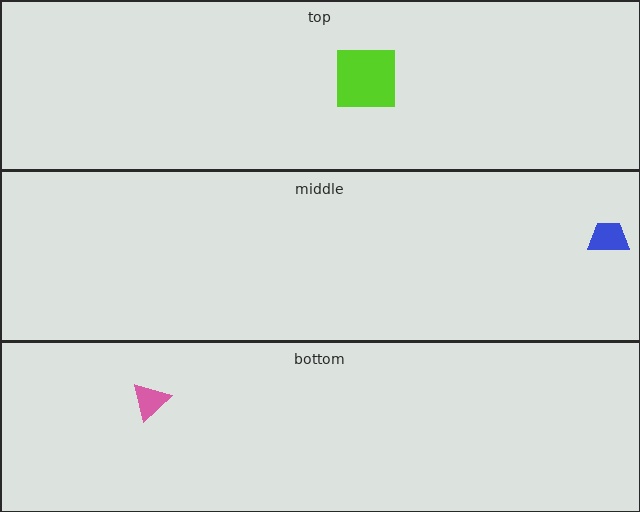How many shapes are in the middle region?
1.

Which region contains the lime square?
The top region.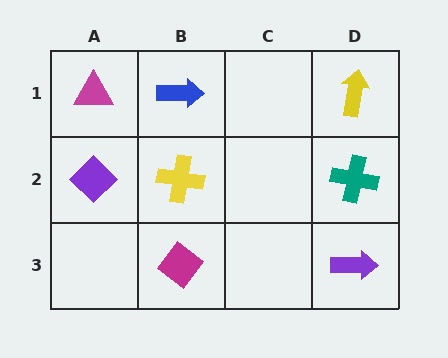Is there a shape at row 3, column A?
No, that cell is empty.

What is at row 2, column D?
A teal cross.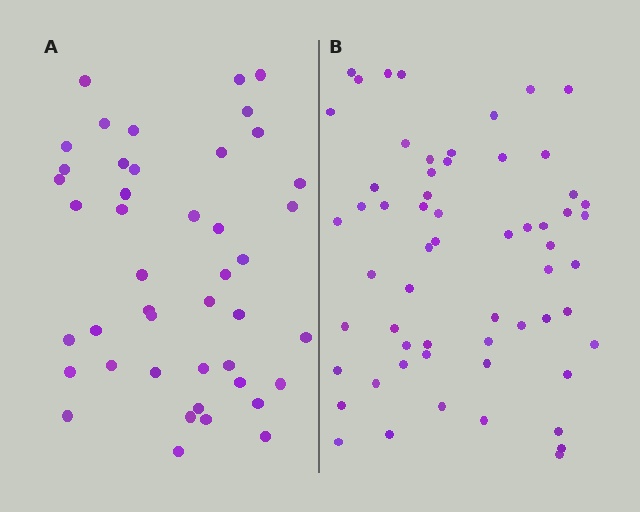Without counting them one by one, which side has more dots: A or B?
Region B (the right region) has more dots.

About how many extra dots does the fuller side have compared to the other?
Region B has approximately 15 more dots than region A.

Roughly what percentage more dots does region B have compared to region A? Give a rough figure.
About 35% more.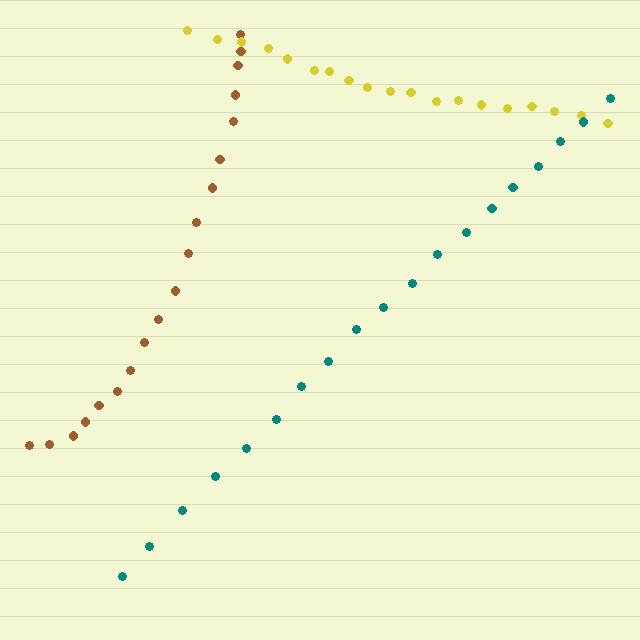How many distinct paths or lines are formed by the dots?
There are 3 distinct paths.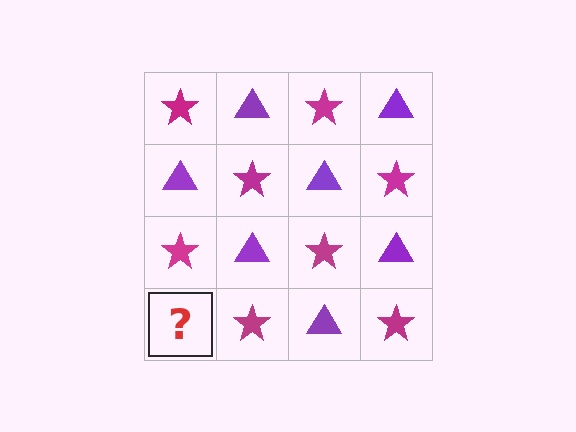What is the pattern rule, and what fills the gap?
The rule is that it alternates magenta star and purple triangle in a checkerboard pattern. The gap should be filled with a purple triangle.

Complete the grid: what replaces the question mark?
The question mark should be replaced with a purple triangle.